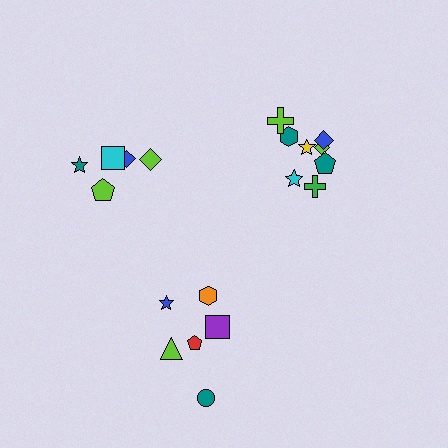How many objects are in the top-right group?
There are 8 objects.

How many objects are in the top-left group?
There are 5 objects.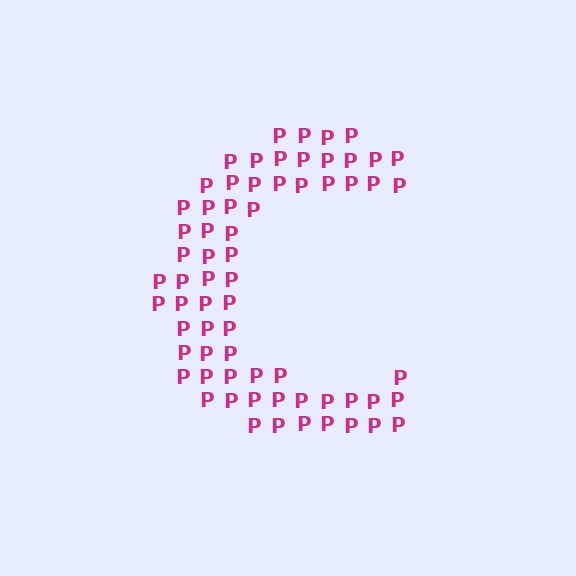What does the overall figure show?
The overall figure shows the letter C.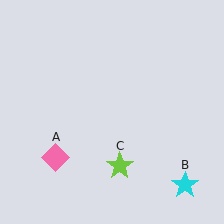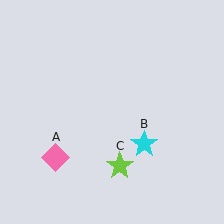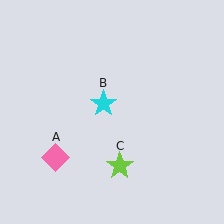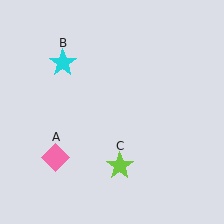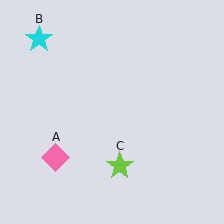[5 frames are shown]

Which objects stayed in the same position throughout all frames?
Pink diamond (object A) and lime star (object C) remained stationary.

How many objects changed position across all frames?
1 object changed position: cyan star (object B).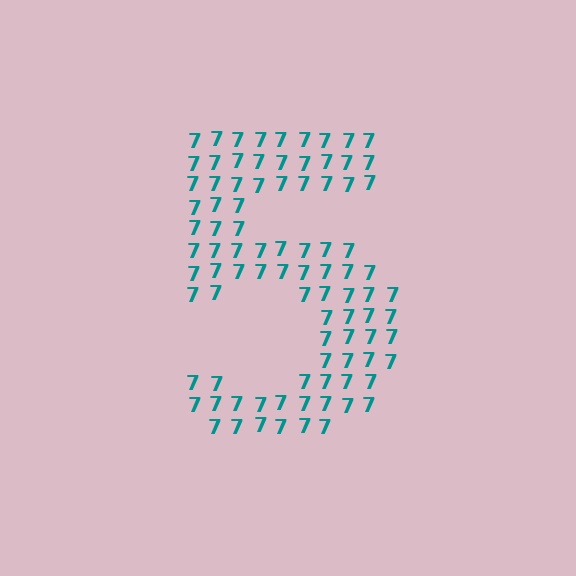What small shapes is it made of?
It is made of small digit 7's.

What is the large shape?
The large shape is the digit 5.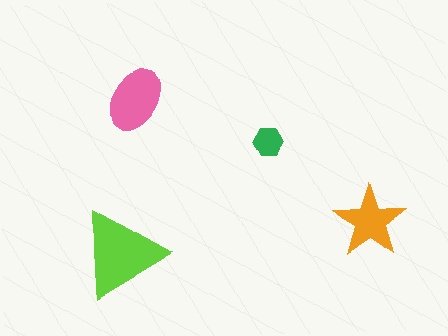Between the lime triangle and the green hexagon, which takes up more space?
The lime triangle.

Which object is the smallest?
The green hexagon.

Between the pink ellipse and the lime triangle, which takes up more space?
The lime triangle.